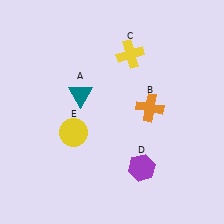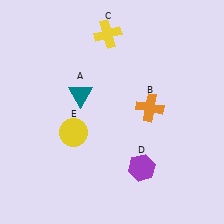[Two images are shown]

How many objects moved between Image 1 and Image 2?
1 object moved between the two images.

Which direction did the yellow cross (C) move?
The yellow cross (C) moved left.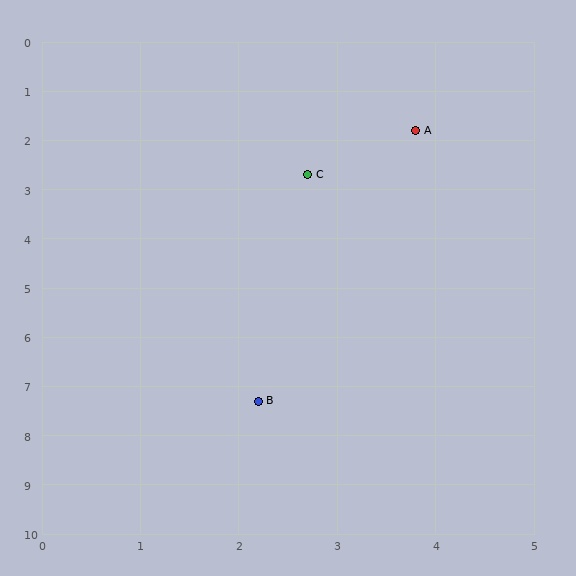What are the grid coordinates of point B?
Point B is at approximately (2.2, 7.3).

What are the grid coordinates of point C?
Point C is at approximately (2.7, 2.7).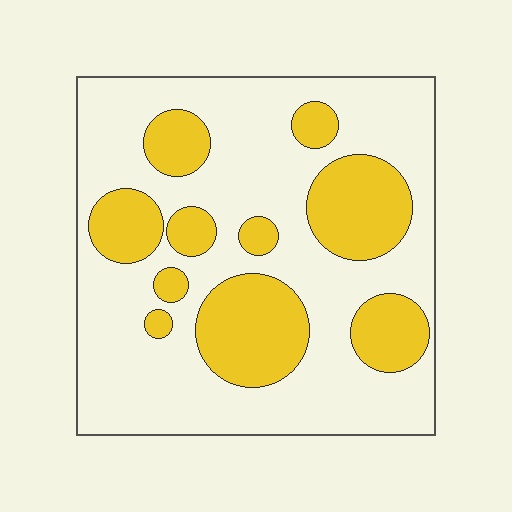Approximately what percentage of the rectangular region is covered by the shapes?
Approximately 30%.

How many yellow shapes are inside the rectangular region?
10.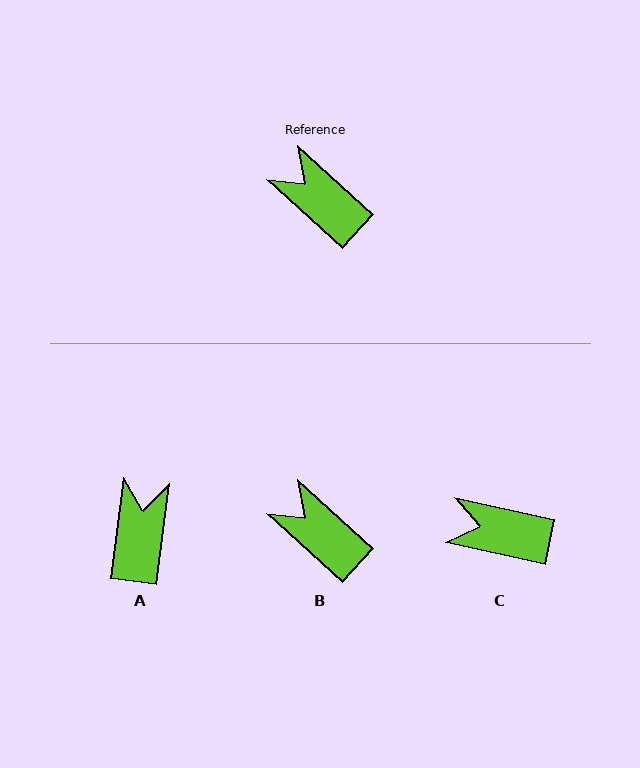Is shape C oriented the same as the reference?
No, it is off by about 30 degrees.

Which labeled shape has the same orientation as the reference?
B.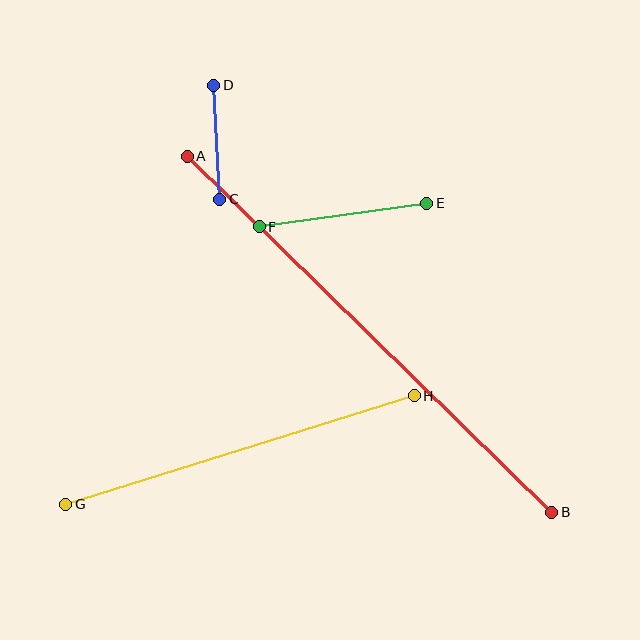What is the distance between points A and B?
The distance is approximately 510 pixels.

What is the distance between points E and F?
The distance is approximately 169 pixels.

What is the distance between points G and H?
The distance is approximately 365 pixels.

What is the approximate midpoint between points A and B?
The midpoint is at approximately (370, 334) pixels.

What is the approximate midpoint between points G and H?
The midpoint is at approximately (240, 450) pixels.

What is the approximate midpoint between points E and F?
The midpoint is at approximately (343, 215) pixels.